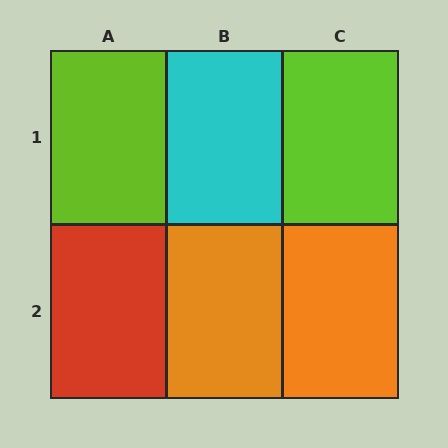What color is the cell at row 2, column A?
Red.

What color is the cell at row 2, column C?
Orange.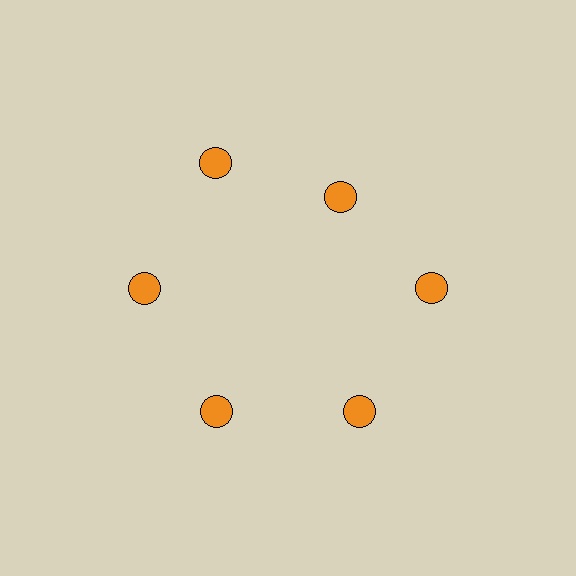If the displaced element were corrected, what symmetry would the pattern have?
It would have 6-fold rotational symmetry — the pattern would map onto itself every 60 degrees.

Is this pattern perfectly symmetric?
No. The 6 orange circles are arranged in a ring, but one element near the 1 o'clock position is pulled inward toward the center, breaking the 6-fold rotational symmetry.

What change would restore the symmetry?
The symmetry would be restored by moving it outward, back onto the ring so that all 6 circles sit at equal angles and equal distance from the center.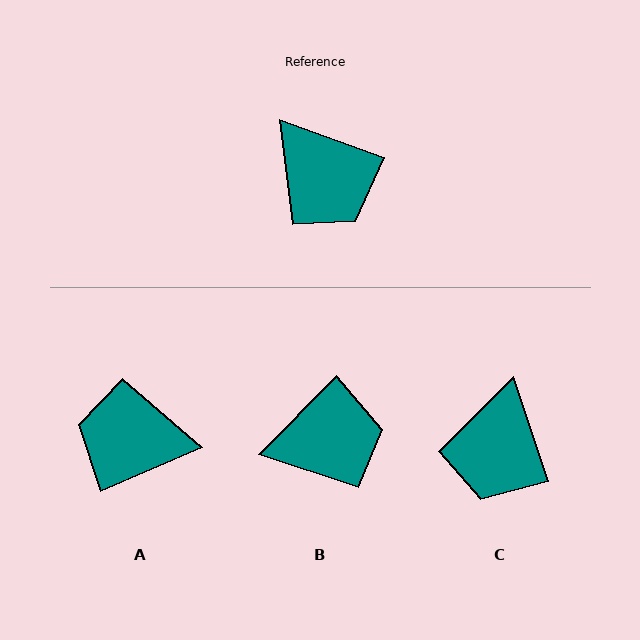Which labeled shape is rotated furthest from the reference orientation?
A, about 137 degrees away.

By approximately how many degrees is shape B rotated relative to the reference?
Approximately 65 degrees counter-clockwise.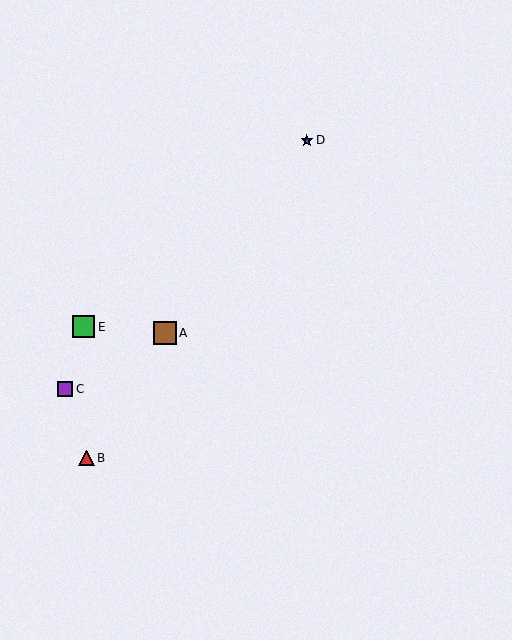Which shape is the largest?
The brown square (labeled A) is the largest.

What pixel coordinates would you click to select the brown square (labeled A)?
Click at (165, 333) to select the brown square A.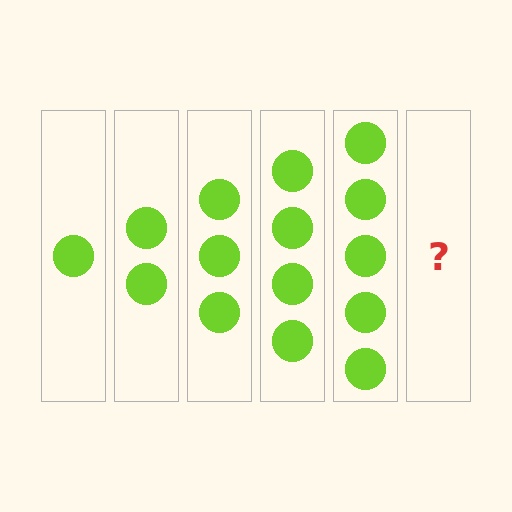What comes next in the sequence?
The next element should be 6 circles.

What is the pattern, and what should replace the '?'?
The pattern is that each step adds one more circle. The '?' should be 6 circles.